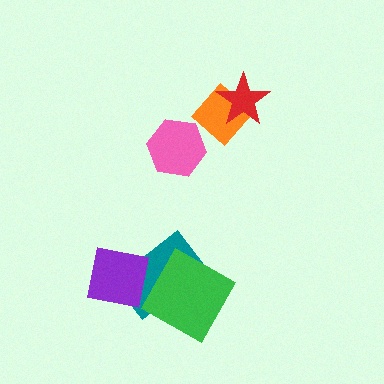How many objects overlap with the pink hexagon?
0 objects overlap with the pink hexagon.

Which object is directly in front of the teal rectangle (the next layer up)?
The purple square is directly in front of the teal rectangle.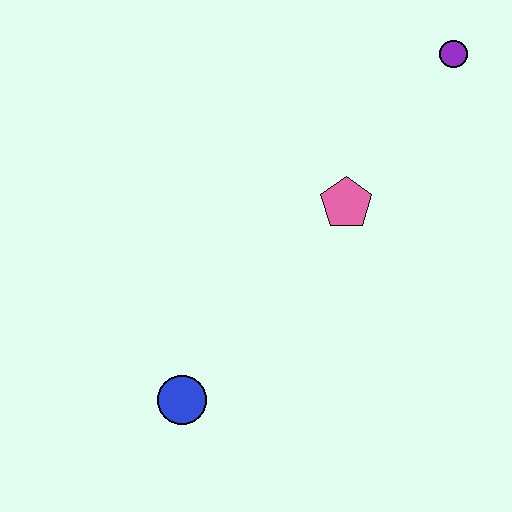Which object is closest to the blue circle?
The pink pentagon is closest to the blue circle.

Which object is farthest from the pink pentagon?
The blue circle is farthest from the pink pentagon.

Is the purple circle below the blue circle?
No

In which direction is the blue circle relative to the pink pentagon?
The blue circle is below the pink pentagon.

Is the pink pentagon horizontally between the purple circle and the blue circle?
Yes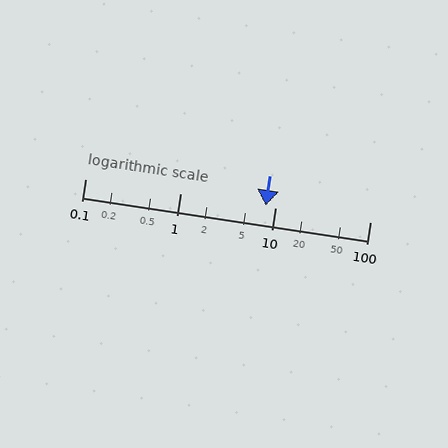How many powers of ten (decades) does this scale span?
The scale spans 3 decades, from 0.1 to 100.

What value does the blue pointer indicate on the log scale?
The pointer indicates approximately 7.9.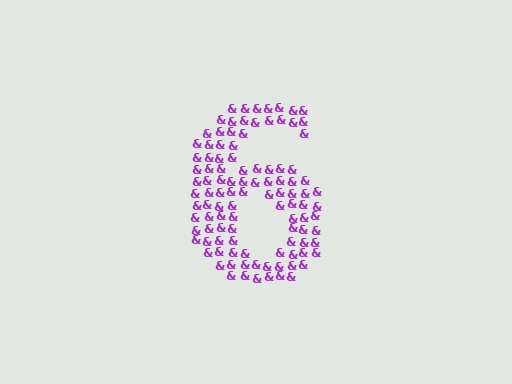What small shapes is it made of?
It is made of small ampersands.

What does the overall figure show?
The overall figure shows the digit 6.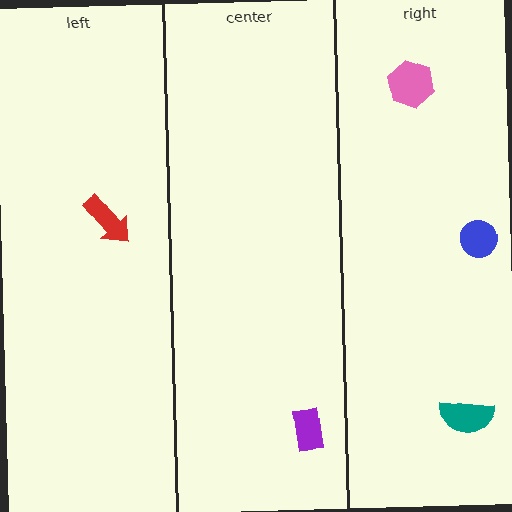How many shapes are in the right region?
3.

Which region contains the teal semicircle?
The right region.